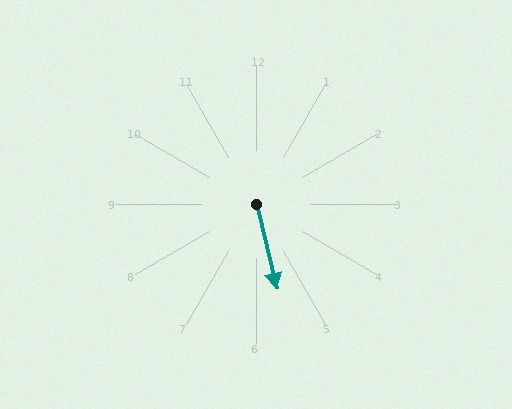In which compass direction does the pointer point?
South.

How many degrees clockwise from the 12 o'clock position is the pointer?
Approximately 166 degrees.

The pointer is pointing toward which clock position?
Roughly 6 o'clock.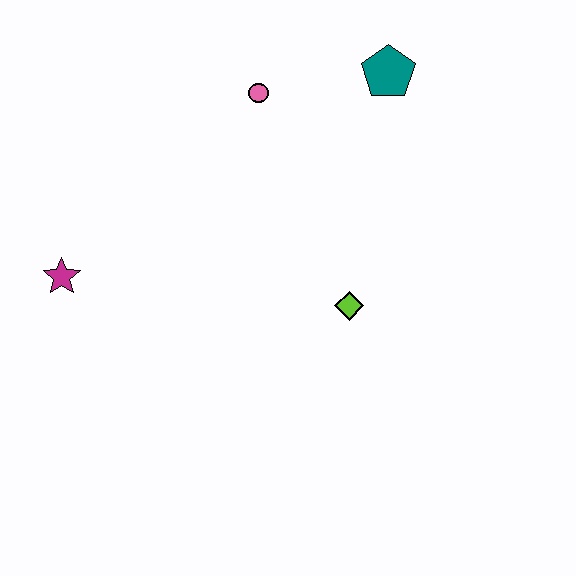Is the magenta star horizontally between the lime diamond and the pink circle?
No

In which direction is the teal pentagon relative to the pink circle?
The teal pentagon is to the right of the pink circle.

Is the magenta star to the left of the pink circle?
Yes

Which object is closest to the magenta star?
The pink circle is closest to the magenta star.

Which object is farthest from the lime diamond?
The magenta star is farthest from the lime diamond.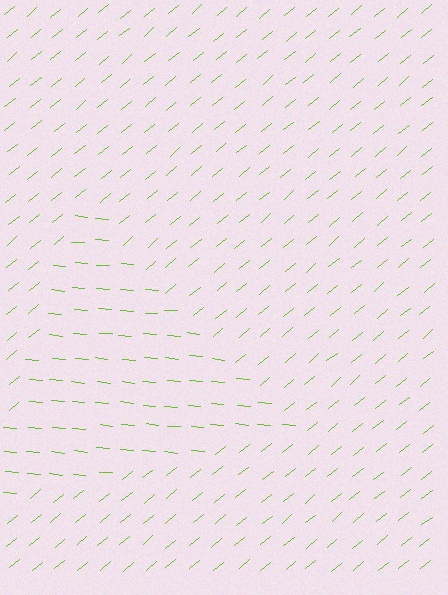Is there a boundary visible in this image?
Yes, there is a texture boundary formed by a change in line orientation.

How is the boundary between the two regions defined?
The boundary is defined purely by a change in line orientation (approximately 45 degrees difference). All lines are the same color and thickness.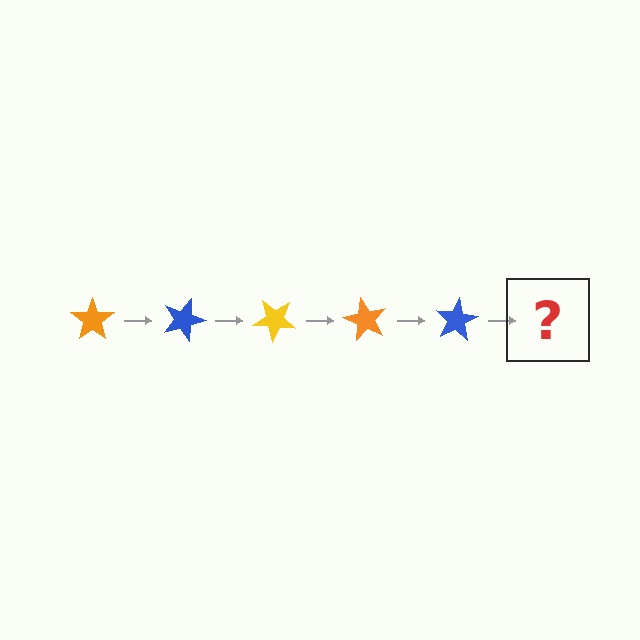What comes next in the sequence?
The next element should be a yellow star, rotated 100 degrees from the start.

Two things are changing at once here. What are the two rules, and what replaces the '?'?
The two rules are that it rotates 20 degrees each step and the color cycles through orange, blue, and yellow. The '?' should be a yellow star, rotated 100 degrees from the start.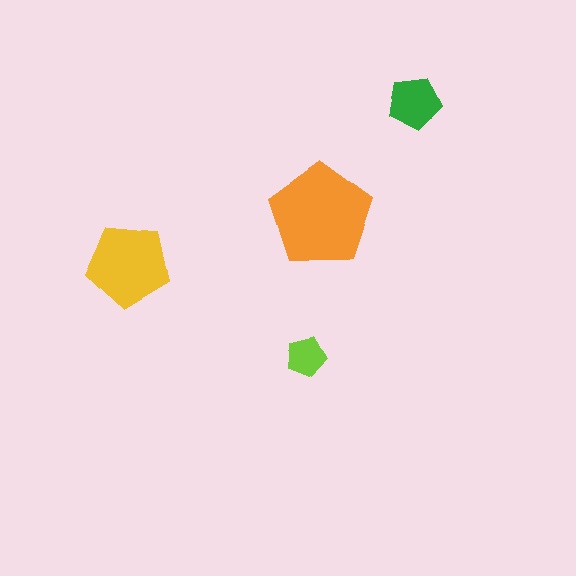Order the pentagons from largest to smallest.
the orange one, the yellow one, the green one, the lime one.